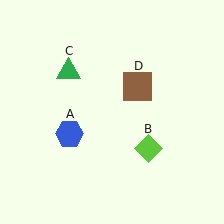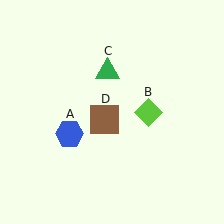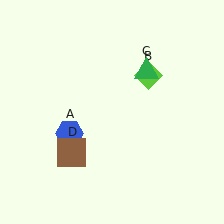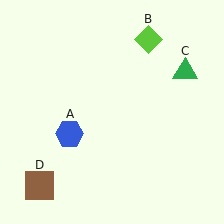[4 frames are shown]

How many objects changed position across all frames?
3 objects changed position: lime diamond (object B), green triangle (object C), brown square (object D).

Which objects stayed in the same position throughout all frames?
Blue hexagon (object A) remained stationary.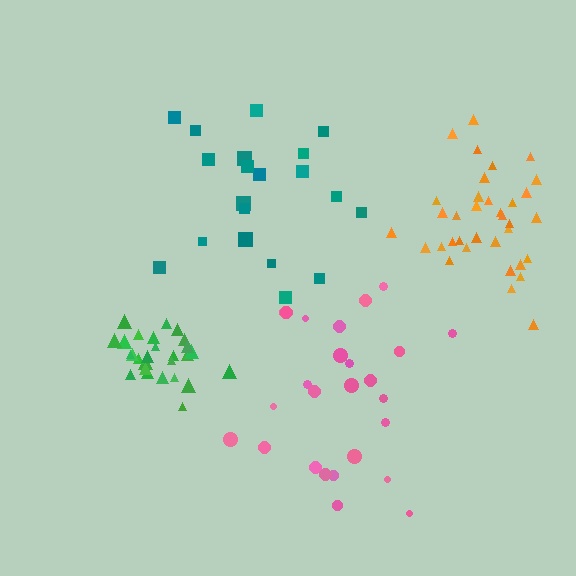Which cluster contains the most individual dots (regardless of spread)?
Orange (35).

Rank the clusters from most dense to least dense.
green, orange, pink, teal.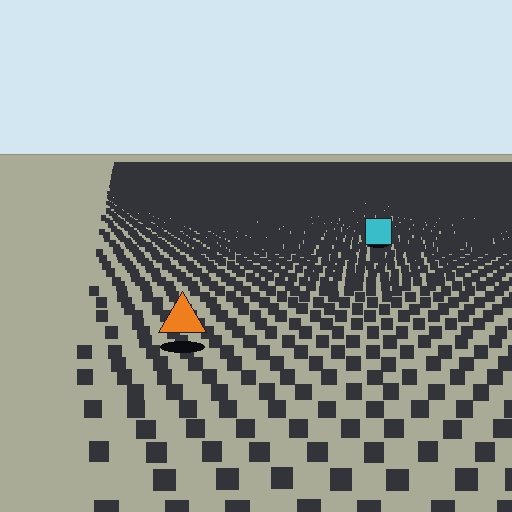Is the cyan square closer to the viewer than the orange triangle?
No. The orange triangle is closer — you can tell from the texture gradient: the ground texture is coarser near it.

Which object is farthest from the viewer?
The cyan square is farthest from the viewer. It appears smaller and the ground texture around it is denser.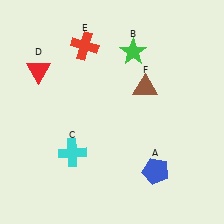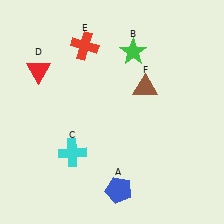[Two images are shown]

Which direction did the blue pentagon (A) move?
The blue pentagon (A) moved left.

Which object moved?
The blue pentagon (A) moved left.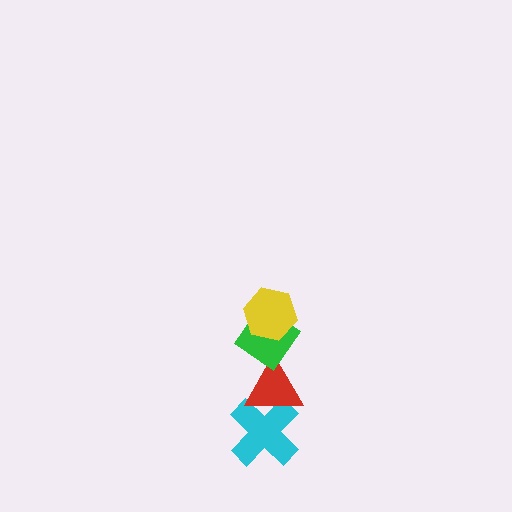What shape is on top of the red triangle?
The green diamond is on top of the red triangle.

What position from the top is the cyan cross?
The cyan cross is 4th from the top.